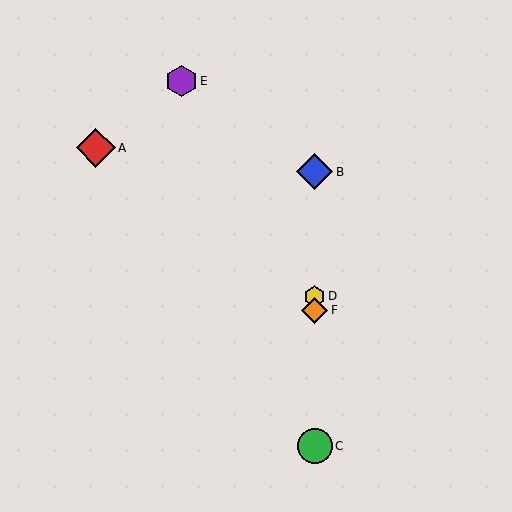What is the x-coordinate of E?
Object E is at x≈181.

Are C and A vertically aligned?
No, C is at x≈315 and A is at x≈96.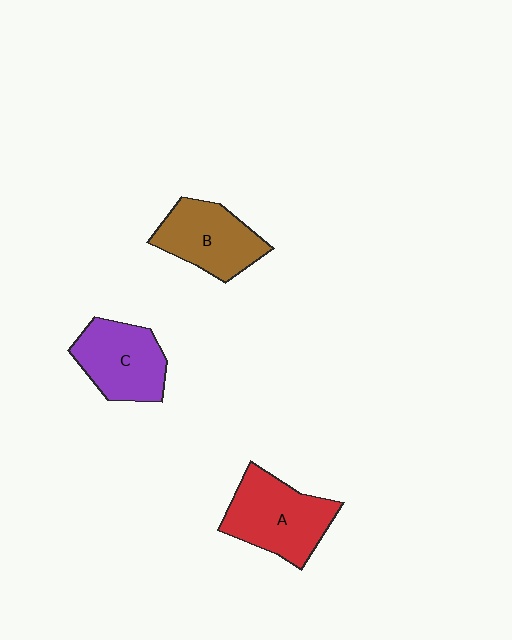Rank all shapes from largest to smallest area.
From largest to smallest: A (red), C (purple), B (brown).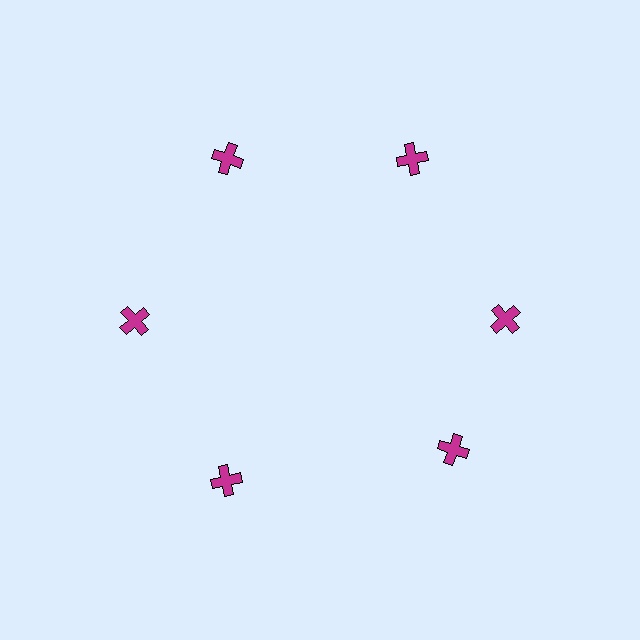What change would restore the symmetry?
The symmetry would be restored by rotating it back into even spacing with its neighbors so that all 6 crosses sit at equal angles and equal distance from the center.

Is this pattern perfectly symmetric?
No. The 6 magenta crosses are arranged in a ring, but one element near the 5 o'clock position is rotated out of alignment along the ring, breaking the 6-fold rotational symmetry.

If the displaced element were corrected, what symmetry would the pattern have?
It would have 6-fold rotational symmetry — the pattern would map onto itself every 60 degrees.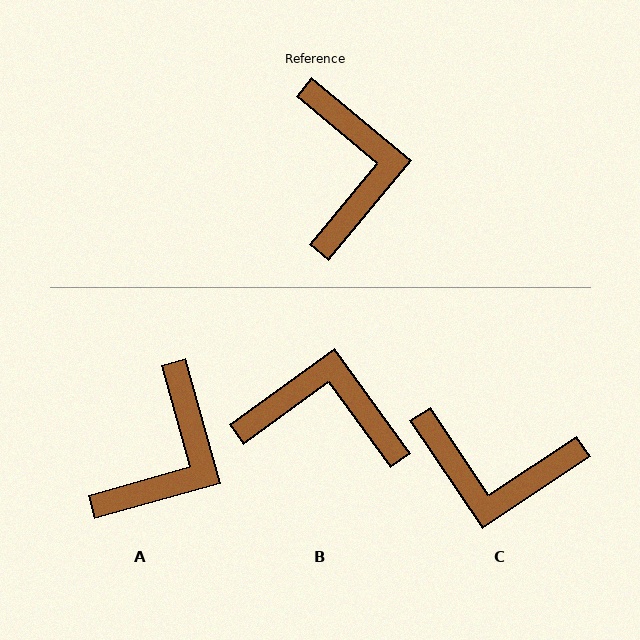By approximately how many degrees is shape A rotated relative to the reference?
Approximately 34 degrees clockwise.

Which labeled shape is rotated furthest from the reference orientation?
C, about 106 degrees away.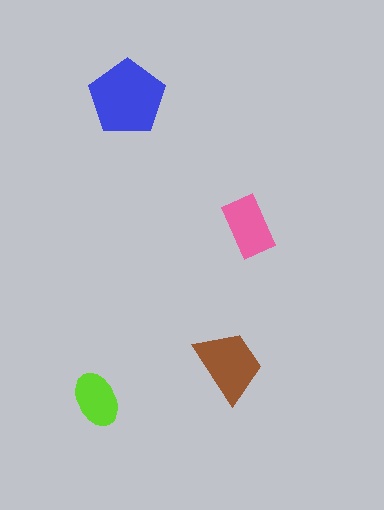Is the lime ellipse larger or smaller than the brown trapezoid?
Smaller.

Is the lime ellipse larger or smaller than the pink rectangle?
Smaller.